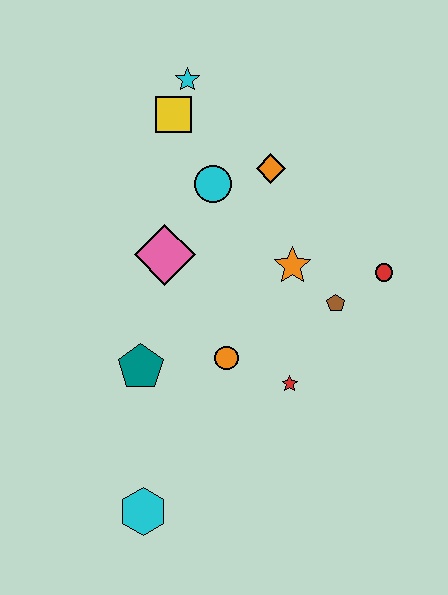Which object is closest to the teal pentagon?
The orange circle is closest to the teal pentagon.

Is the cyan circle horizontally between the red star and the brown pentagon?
No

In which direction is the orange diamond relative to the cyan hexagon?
The orange diamond is above the cyan hexagon.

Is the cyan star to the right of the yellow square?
Yes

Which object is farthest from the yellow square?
The cyan hexagon is farthest from the yellow square.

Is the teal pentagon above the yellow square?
No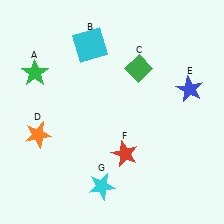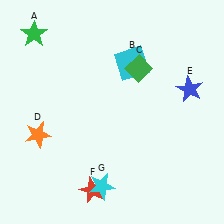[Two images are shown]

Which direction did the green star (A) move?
The green star (A) moved up.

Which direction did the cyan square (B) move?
The cyan square (B) moved right.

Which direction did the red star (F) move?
The red star (F) moved down.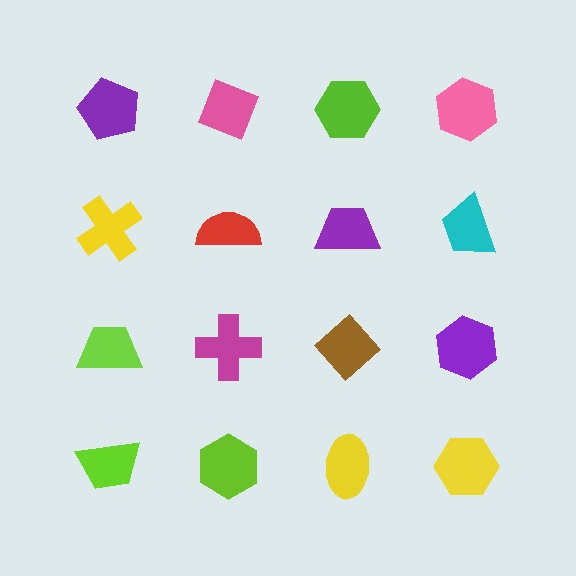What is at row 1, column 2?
A pink diamond.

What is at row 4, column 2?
A lime hexagon.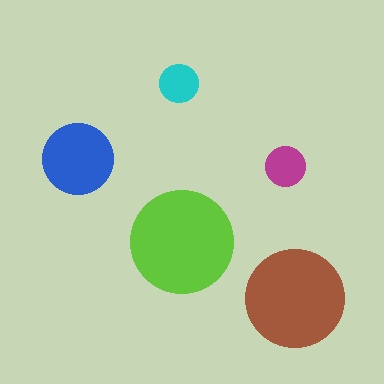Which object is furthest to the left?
The blue circle is leftmost.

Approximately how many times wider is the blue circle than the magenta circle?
About 2 times wider.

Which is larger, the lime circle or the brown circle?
The lime one.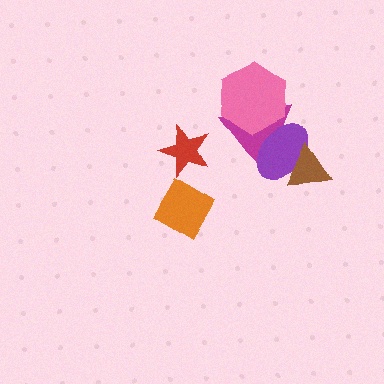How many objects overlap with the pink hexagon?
2 objects overlap with the pink hexagon.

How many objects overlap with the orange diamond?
0 objects overlap with the orange diamond.